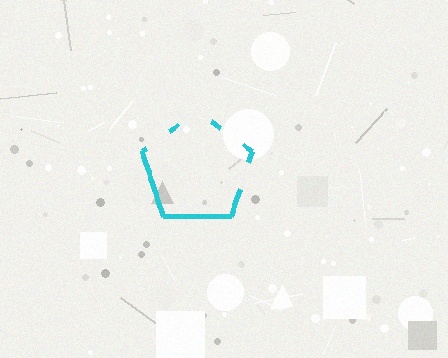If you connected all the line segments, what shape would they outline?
They would outline a pentagon.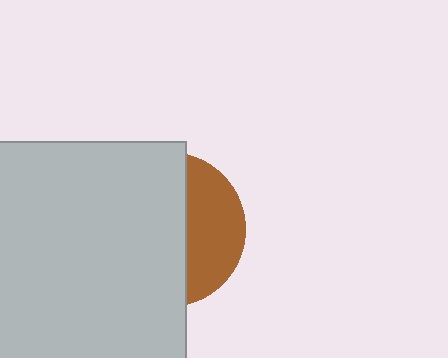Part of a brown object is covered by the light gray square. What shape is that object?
It is a circle.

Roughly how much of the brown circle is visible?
A small part of it is visible (roughly 35%).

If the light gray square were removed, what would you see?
You would see the complete brown circle.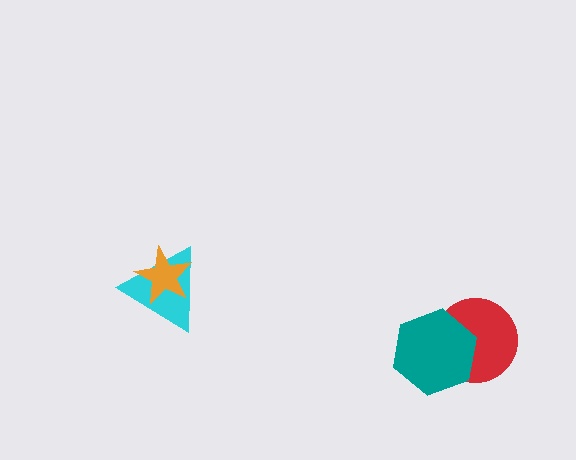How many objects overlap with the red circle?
1 object overlaps with the red circle.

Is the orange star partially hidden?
No, no other shape covers it.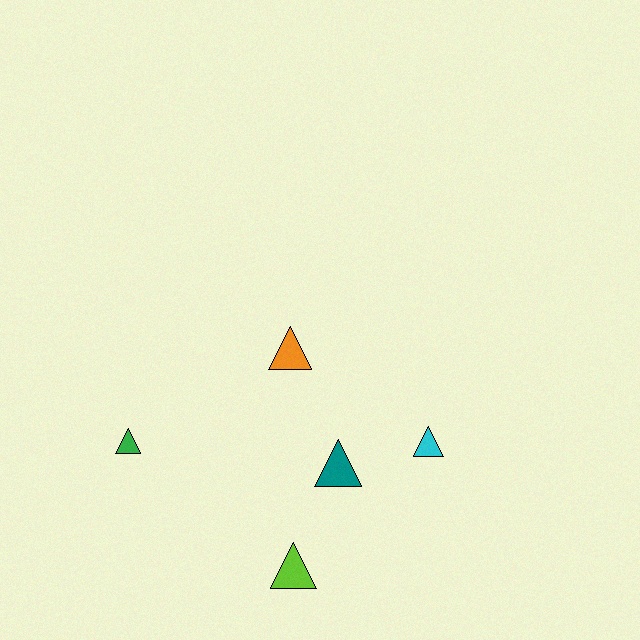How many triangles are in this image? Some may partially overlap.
There are 5 triangles.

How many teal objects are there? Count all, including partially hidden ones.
There is 1 teal object.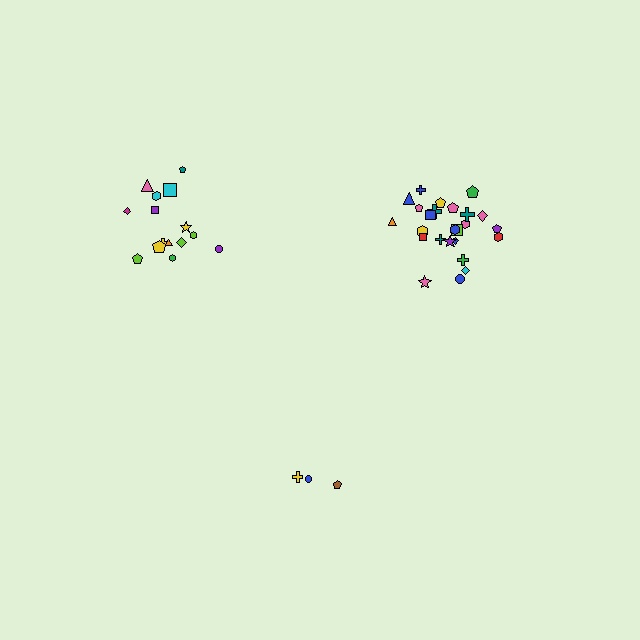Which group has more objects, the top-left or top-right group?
The top-right group.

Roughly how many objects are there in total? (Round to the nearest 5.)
Roughly 45 objects in total.